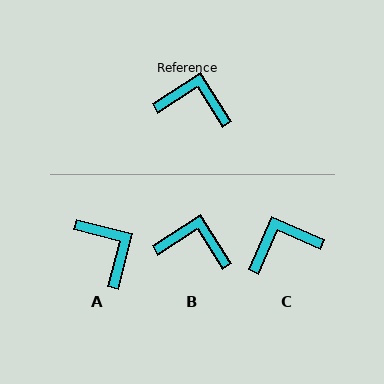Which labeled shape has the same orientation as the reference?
B.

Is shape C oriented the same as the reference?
No, it is off by about 34 degrees.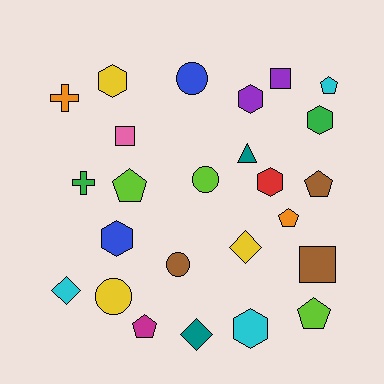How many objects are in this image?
There are 25 objects.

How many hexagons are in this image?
There are 6 hexagons.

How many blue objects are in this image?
There are 2 blue objects.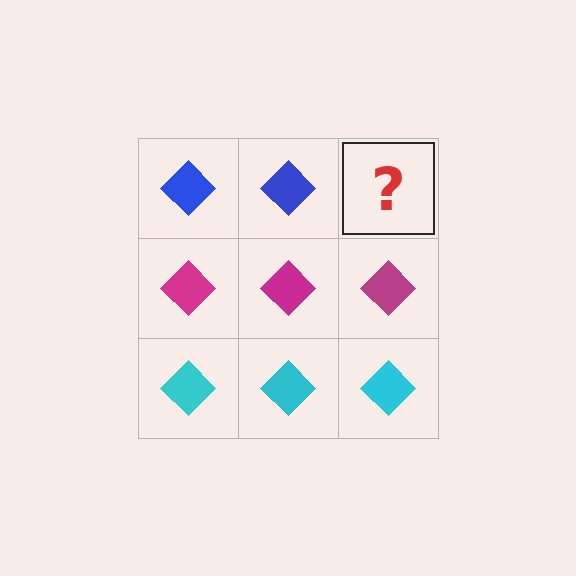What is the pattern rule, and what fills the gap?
The rule is that each row has a consistent color. The gap should be filled with a blue diamond.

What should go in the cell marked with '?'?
The missing cell should contain a blue diamond.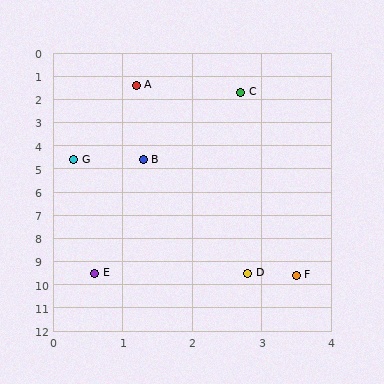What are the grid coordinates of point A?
Point A is at approximately (1.2, 1.4).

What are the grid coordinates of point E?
Point E is at approximately (0.6, 9.5).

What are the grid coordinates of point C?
Point C is at approximately (2.7, 1.7).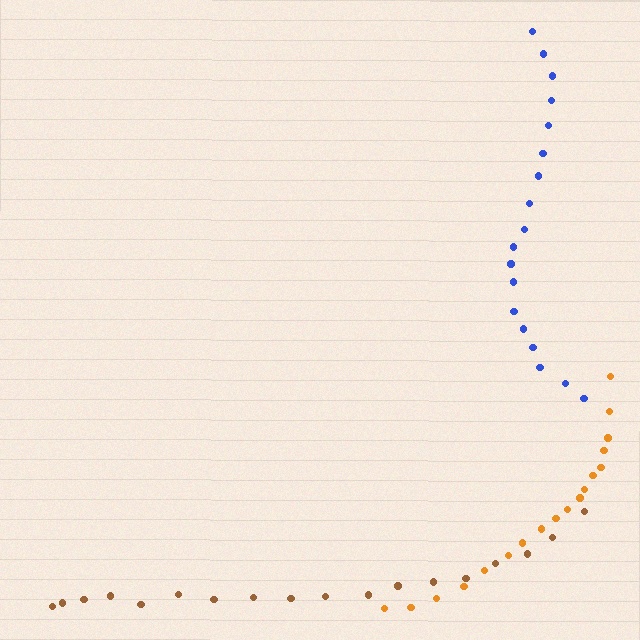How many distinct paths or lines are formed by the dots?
There are 3 distinct paths.